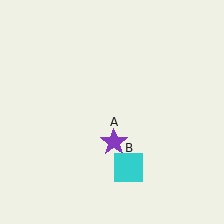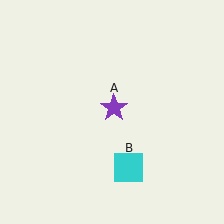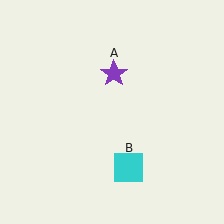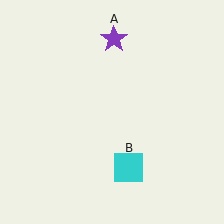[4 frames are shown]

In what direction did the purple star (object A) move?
The purple star (object A) moved up.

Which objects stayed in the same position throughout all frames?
Cyan square (object B) remained stationary.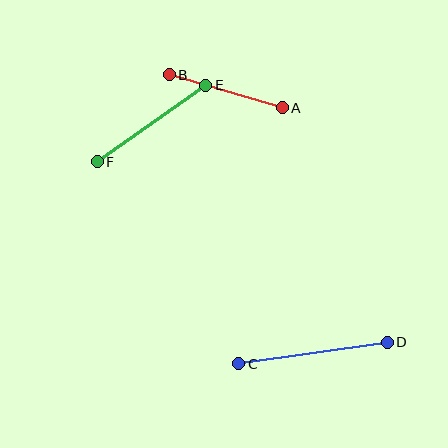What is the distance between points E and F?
The distance is approximately 133 pixels.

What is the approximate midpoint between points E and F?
The midpoint is at approximately (151, 123) pixels.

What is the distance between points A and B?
The distance is approximately 118 pixels.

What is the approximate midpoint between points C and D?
The midpoint is at approximately (313, 353) pixels.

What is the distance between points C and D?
The distance is approximately 150 pixels.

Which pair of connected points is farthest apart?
Points C and D are farthest apart.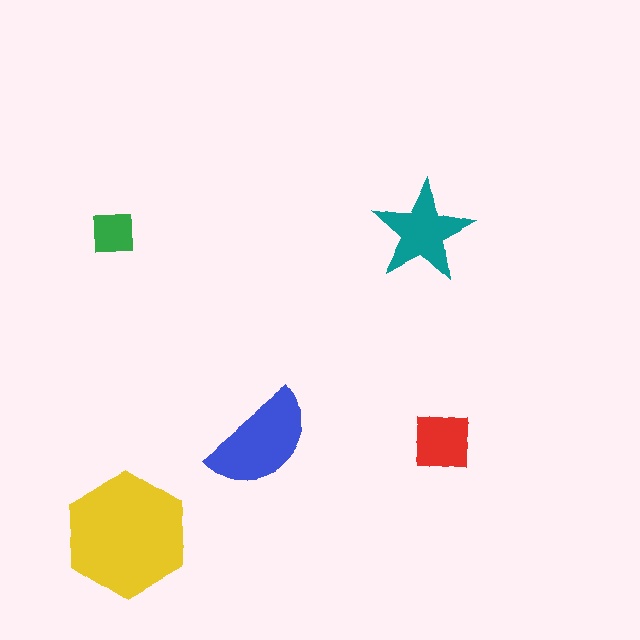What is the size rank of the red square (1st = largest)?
4th.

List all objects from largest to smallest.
The yellow hexagon, the blue semicircle, the teal star, the red square, the green square.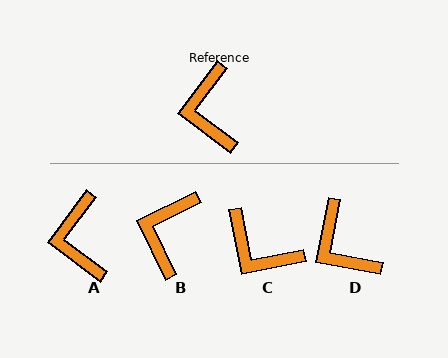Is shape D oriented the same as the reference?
No, it is off by about 26 degrees.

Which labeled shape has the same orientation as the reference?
A.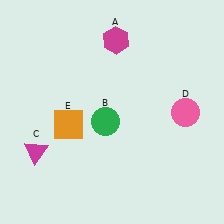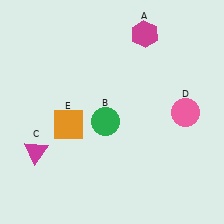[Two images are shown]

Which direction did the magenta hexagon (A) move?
The magenta hexagon (A) moved right.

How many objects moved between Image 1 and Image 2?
1 object moved between the two images.